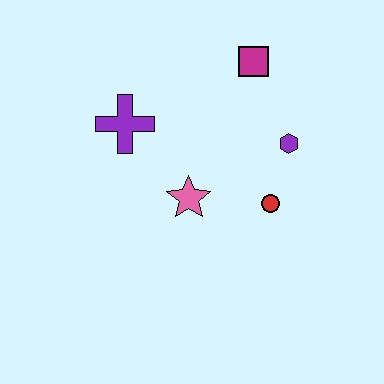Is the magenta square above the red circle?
Yes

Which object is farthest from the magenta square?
The pink star is farthest from the magenta square.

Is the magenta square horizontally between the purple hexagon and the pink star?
Yes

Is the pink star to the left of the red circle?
Yes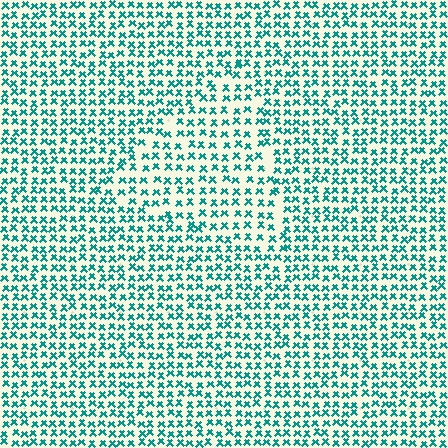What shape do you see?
I see a triangle.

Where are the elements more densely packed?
The elements are more densely packed outside the triangle boundary.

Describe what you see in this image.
The image contains small teal elements arranged at two different densities. A triangle-shaped region is visible where the elements are less densely packed than the surrounding area.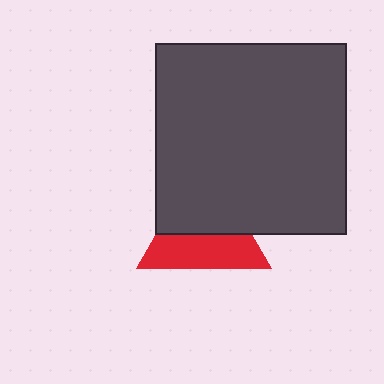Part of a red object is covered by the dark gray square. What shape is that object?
It is a triangle.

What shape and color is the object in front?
The object in front is a dark gray square.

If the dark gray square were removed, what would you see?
You would see the complete red triangle.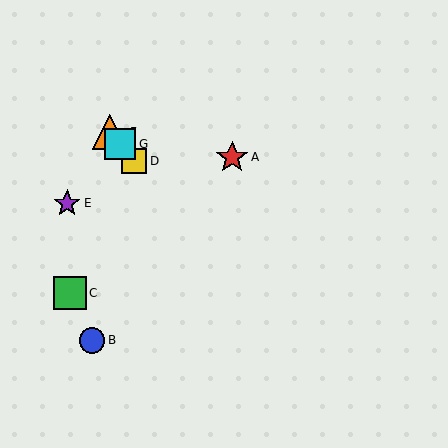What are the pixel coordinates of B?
Object B is at (92, 340).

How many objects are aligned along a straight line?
3 objects (D, F, G) are aligned along a straight line.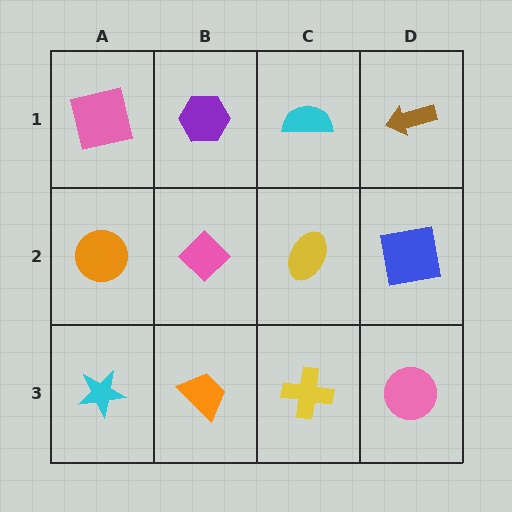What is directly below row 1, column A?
An orange circle.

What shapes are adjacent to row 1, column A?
An orange circle (row 2, column A), a purple hexagon (row 1, column B).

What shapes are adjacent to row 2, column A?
A pink square (row 1, column A), a cyan star (row 3, column A), a pink diamond (row 2, column B).